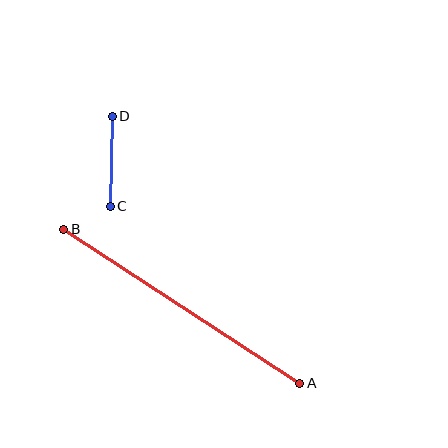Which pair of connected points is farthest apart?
Points A and B are farthest apart.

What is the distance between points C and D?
The distance is approximately 90 pixels.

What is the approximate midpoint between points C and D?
The midpoint is at approximately (111, 161) pixels.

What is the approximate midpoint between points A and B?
The midpoint is at approximately (182, 306) pixels.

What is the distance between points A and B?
The distance is approximately 282 pixels.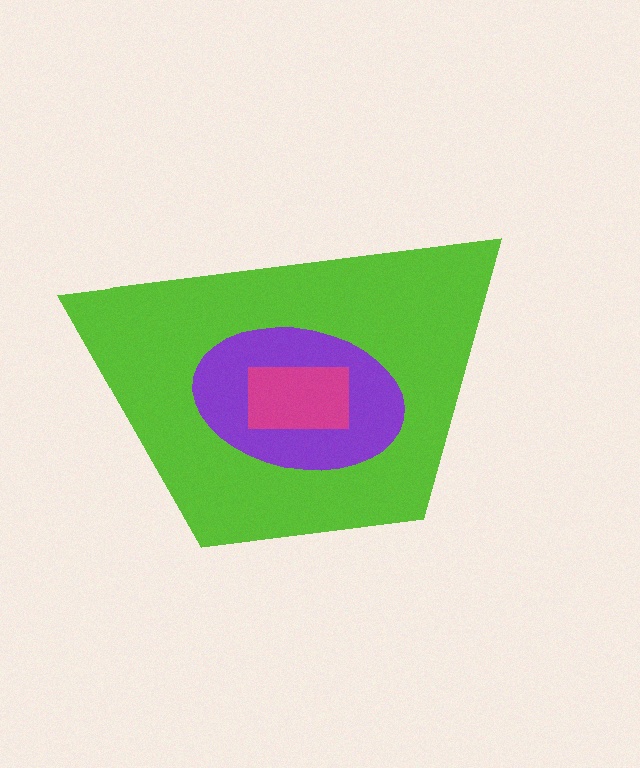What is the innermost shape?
The magenta rectangle.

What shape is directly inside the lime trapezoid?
The purple ellipse.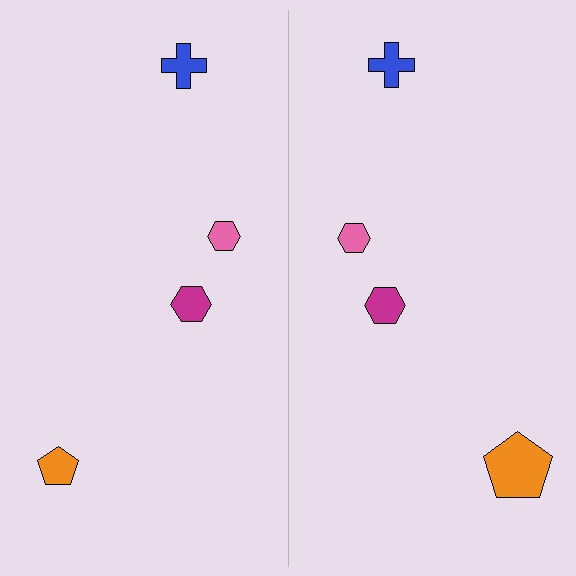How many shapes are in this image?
There are 8 shapes in this image.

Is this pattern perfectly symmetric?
No, the pattern is not perfectly symmetric. The orange pentagon on the right side has a different size than its mirror counterpart.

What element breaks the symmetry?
The orange pentagon on the right side has a different size than its mirror counterpart.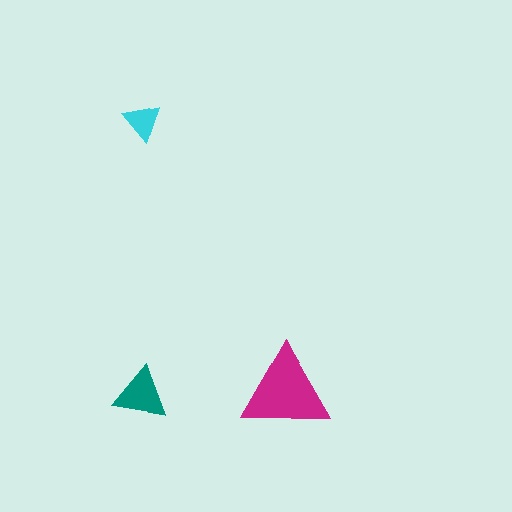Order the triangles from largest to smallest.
the magenta one, the teal one, the cyan one.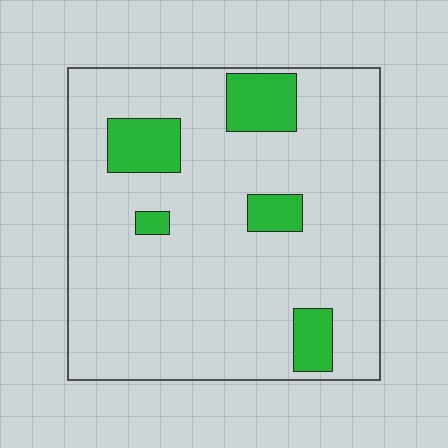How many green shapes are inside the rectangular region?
5.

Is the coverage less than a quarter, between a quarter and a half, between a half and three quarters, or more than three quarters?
Less than a quarter.